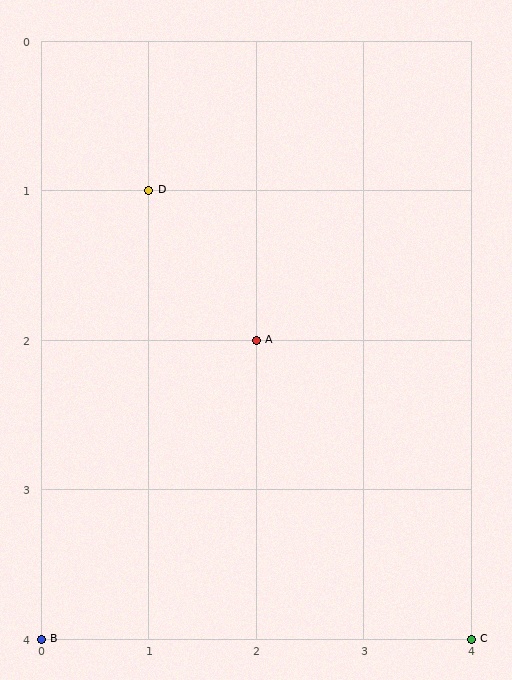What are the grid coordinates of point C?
Point C is at grid coordinates (4, 4).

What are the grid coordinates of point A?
Point A is at grid coordinates (2, 2).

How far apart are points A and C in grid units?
Points A and C are 2 columns and 2 rows apart (about 2.8 grid units diagonally).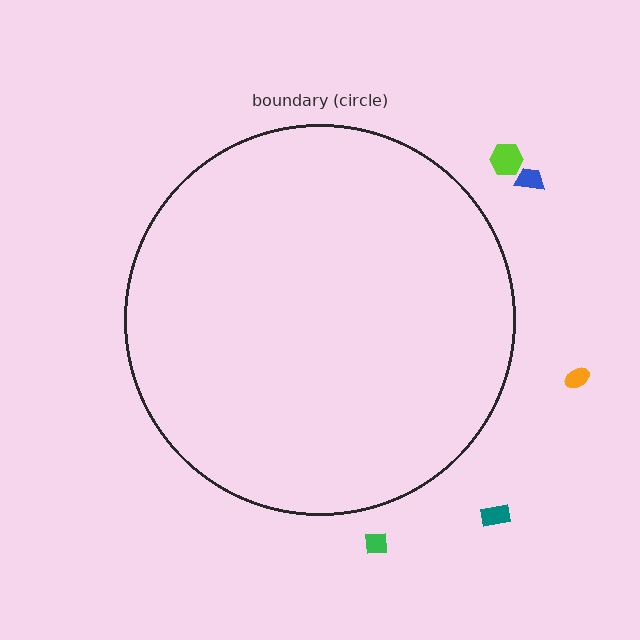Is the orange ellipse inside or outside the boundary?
Outside.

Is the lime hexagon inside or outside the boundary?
Outside.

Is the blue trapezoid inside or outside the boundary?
Outside.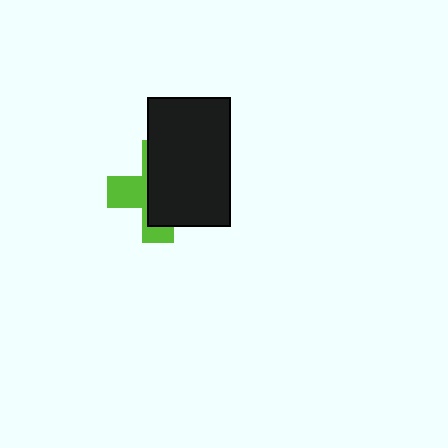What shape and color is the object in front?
The object in front is a black rectangle.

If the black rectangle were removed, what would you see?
You would see the complete lime cross.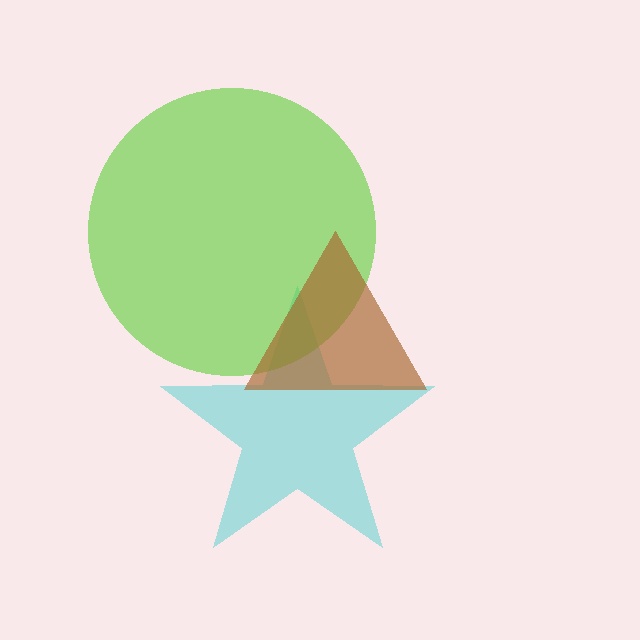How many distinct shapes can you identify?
There are 3 distinct shapes: a cyan star, a lime circle, a brown triangle.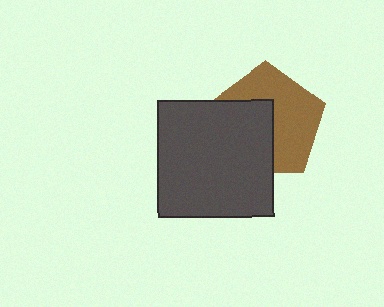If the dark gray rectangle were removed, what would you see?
You would see the complete brown pentagon.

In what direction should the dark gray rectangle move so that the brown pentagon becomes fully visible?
The dark gray rectangle should move toward the lower-left. That is the shortest direction to clear the overlap and leave the brown pentagon fully visible.